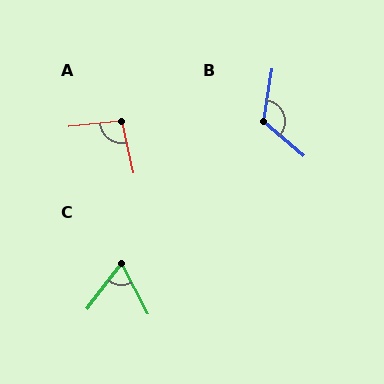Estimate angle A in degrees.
Approximately 97 degrees.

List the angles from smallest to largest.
C (65°), A (97°), B (121°).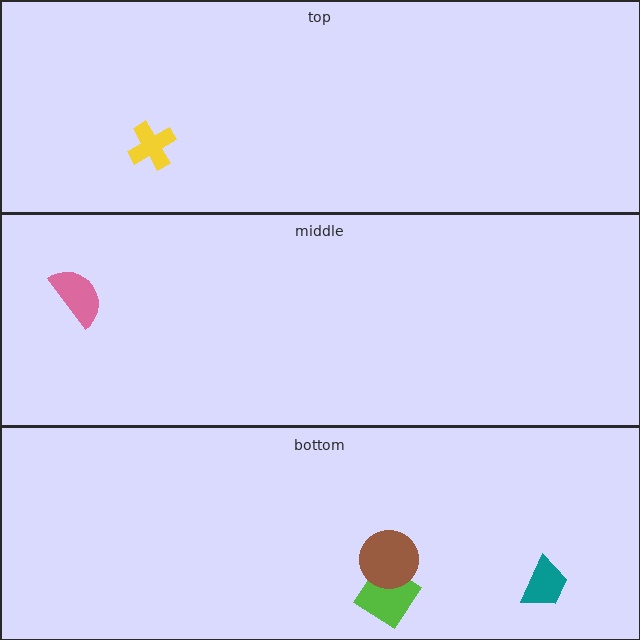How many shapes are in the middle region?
1.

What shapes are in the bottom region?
The lime diamond, the brown circle, the teal trapezoid.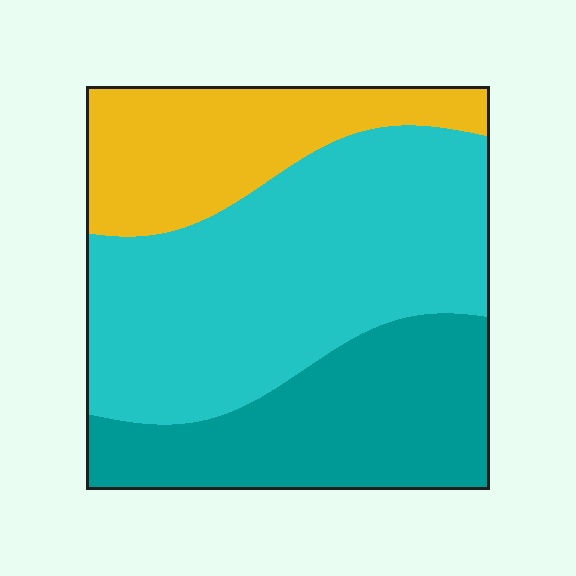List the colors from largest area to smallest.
From largest to smallest: cyan, teal, yellow.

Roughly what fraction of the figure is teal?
Teal covers around 30% of the figure.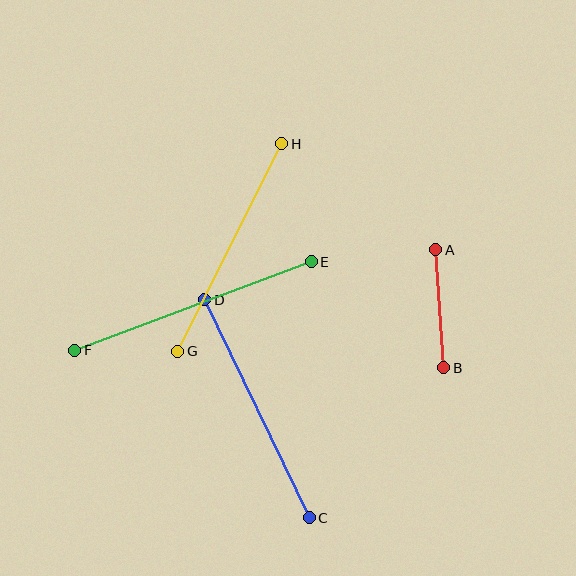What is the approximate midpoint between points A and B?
The midpoint is at approximately (440, 309) pixels.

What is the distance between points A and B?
The distance is approximately 118 pixels.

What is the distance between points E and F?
The distance is approximately 252 pixels.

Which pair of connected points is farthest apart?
Points E and F are farthest apart.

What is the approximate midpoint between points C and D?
The midpoint is at approximately (257, 409) pixels.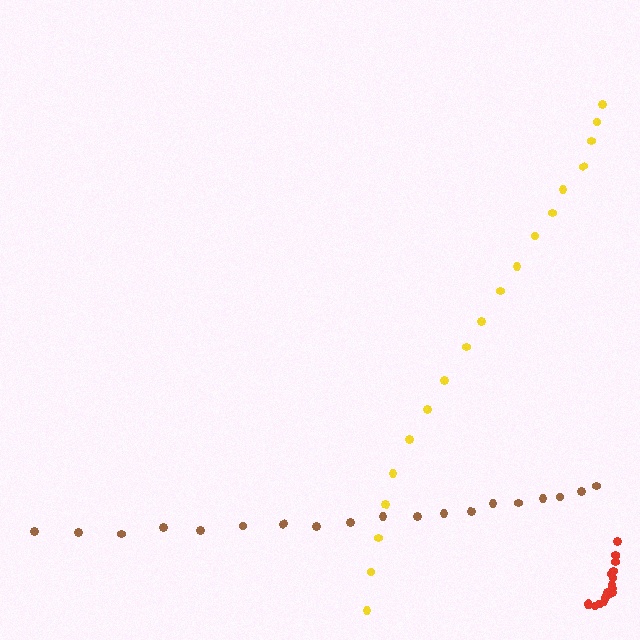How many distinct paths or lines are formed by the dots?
There are 3 distinct paths.